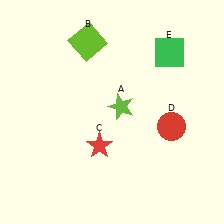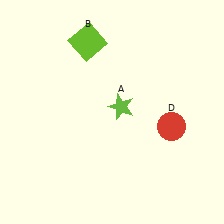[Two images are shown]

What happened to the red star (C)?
The red star (C) was removed in Image 2. It was in the bottom-left area of Image 1.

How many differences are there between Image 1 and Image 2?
There are 2 differences between the two images.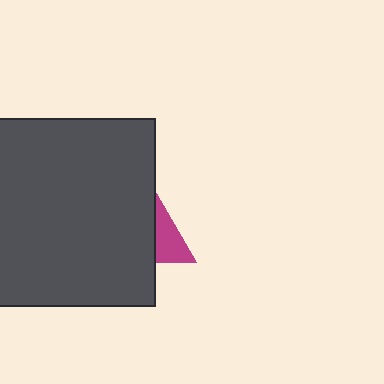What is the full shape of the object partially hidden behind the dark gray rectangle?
The partially hidden object is a magenta triangle.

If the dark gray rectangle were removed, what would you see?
You would see the complete magenta triangle.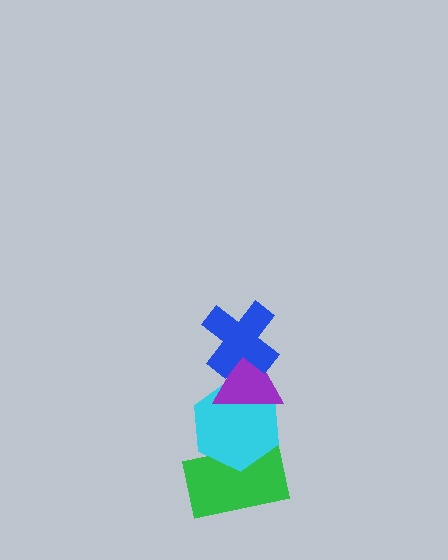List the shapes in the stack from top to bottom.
From top to bottom: the blue cross, the purple triangle, the cyan hexagon, the green rectangle.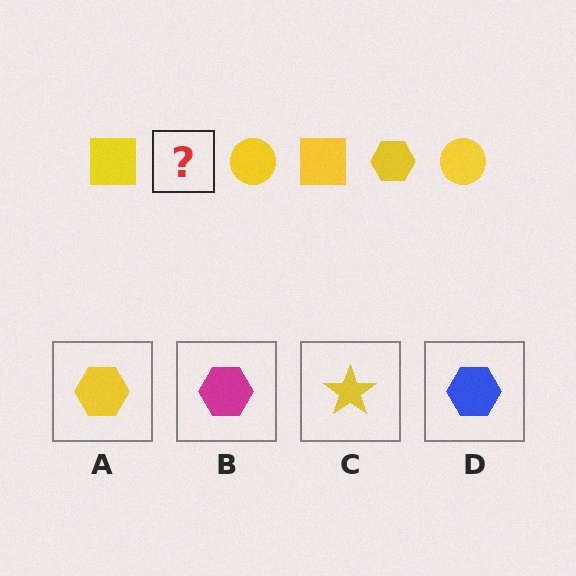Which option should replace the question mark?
Option A.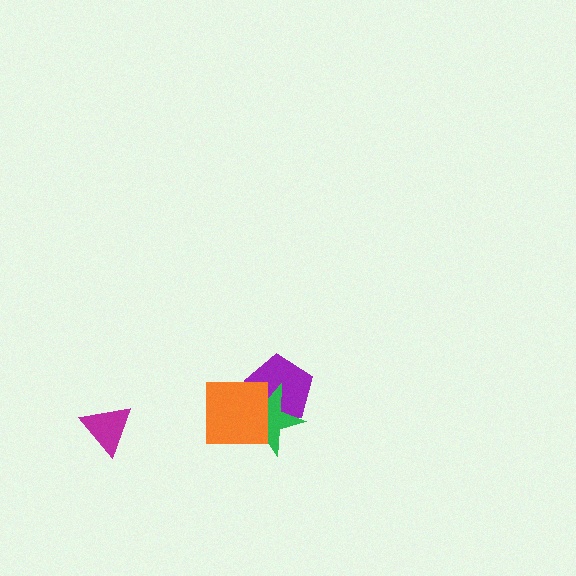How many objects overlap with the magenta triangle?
0 objects overlap with the magenta triangle.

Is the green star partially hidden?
Yes, it is partially covered by another shape.